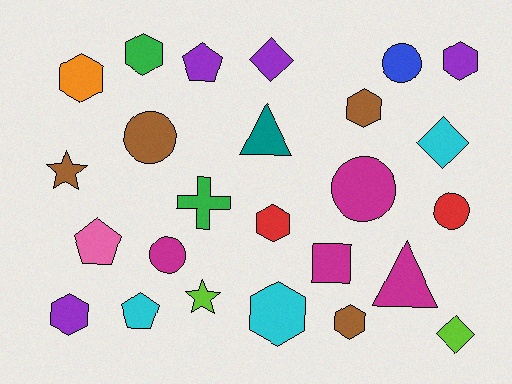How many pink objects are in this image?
There is 1 pink object.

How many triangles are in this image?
There are 2 triangles.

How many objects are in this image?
There are 25 objects.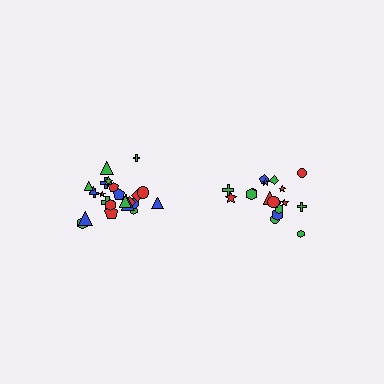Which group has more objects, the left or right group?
The left group.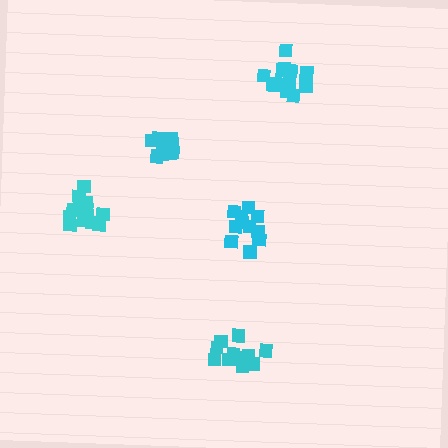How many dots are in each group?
Group 1: 13 dots, Group 2: 15 dots, Group 3: 12 dots, Group 4: 13 dots, Group 5: 16 dots (69 total).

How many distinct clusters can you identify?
There are 5 distinct clusters.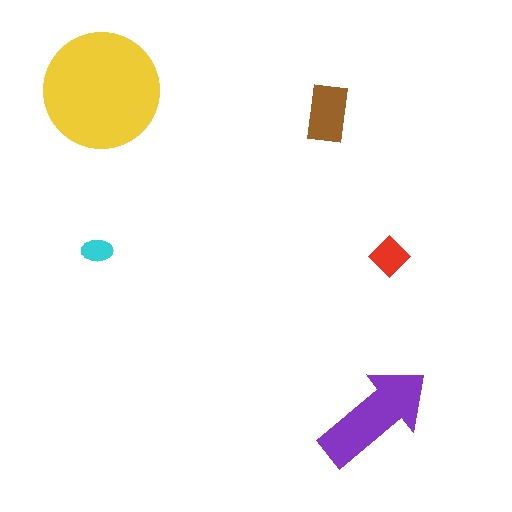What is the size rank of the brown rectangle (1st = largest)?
3rd.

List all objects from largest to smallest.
The yellow circle, the purple arrow, the brown rectangle, the red diamond, the cyan ellipse.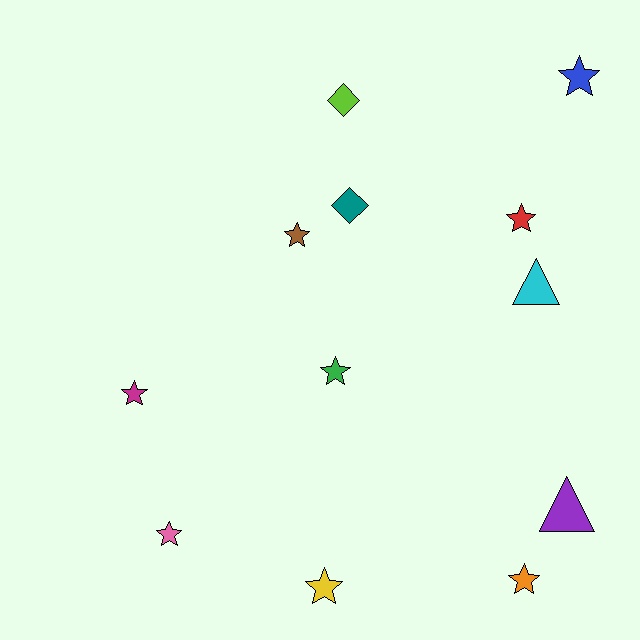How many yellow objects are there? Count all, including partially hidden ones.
There is 1 yellow object.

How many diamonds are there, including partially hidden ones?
There are 2 diamonds.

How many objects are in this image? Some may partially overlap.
There are 12 objects.